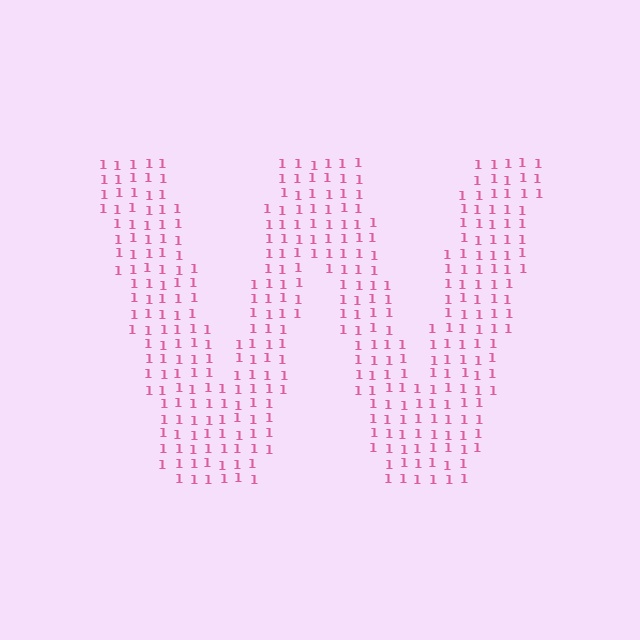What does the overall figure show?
The overall figure shows the letter W.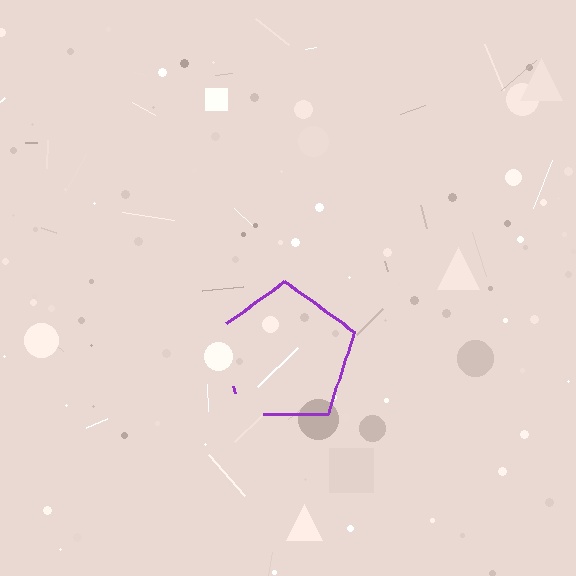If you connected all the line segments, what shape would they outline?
They would outline a pentagon.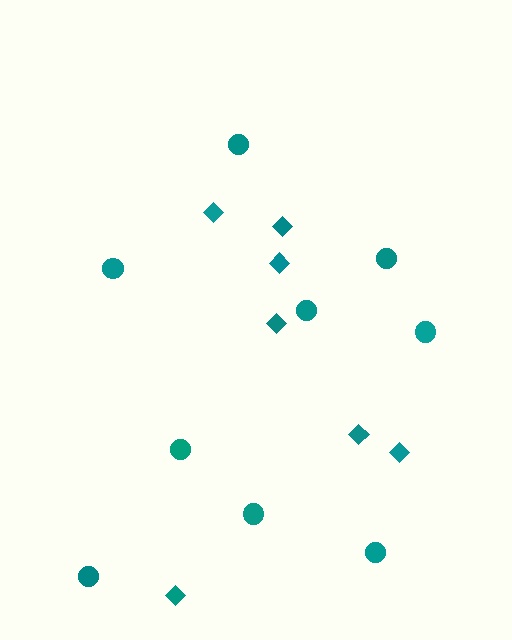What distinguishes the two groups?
There are 2 groups: one group of circles (9) and one group of diamonds (7).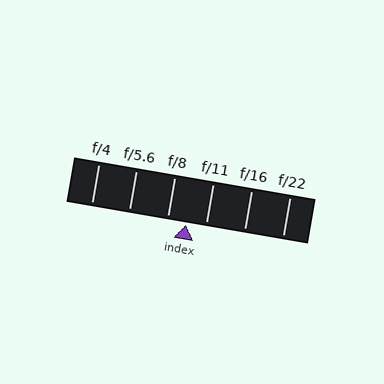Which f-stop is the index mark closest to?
The index mark is closest to f/8.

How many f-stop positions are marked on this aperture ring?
There are 6 f-stop positions marked.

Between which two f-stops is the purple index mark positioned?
The index mark is between f/8 and f/11.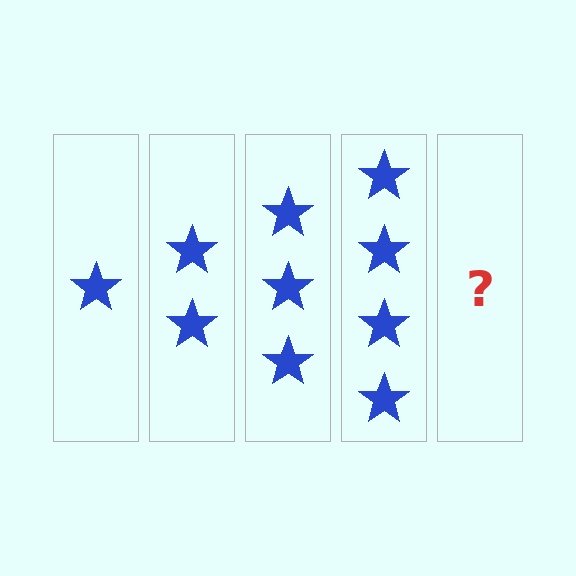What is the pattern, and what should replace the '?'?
The pattern is that each step adds one more star. The '?' should be 5 stars.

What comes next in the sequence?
The next element should be 5 stars.